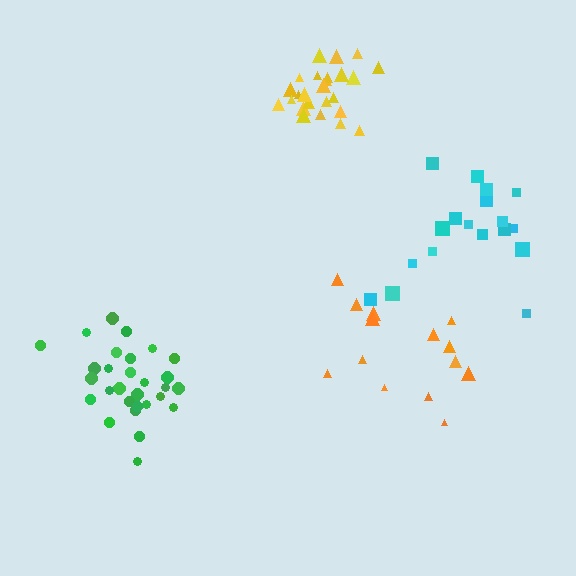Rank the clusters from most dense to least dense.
green, yellow, cyan, orange.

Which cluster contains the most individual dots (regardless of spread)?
Green (29).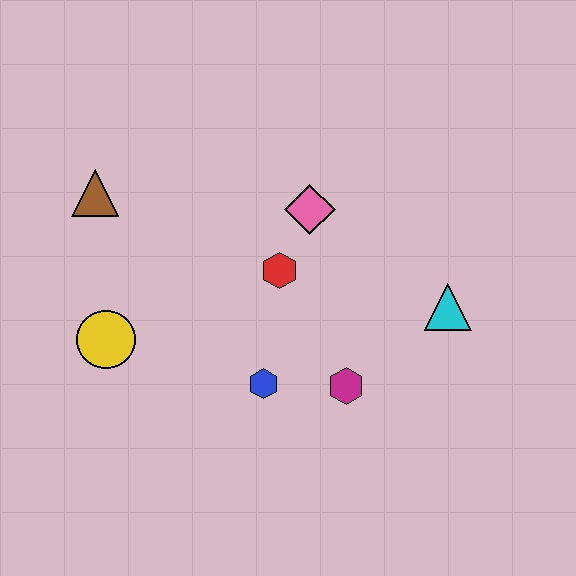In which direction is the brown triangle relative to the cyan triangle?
The brown triangle is to the left of the cyan triangle.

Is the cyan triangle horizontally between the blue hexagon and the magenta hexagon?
No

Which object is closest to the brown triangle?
The yellow circle is closest to the brown triangle.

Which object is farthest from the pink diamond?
The yellow circle is farthest from the pink diamond.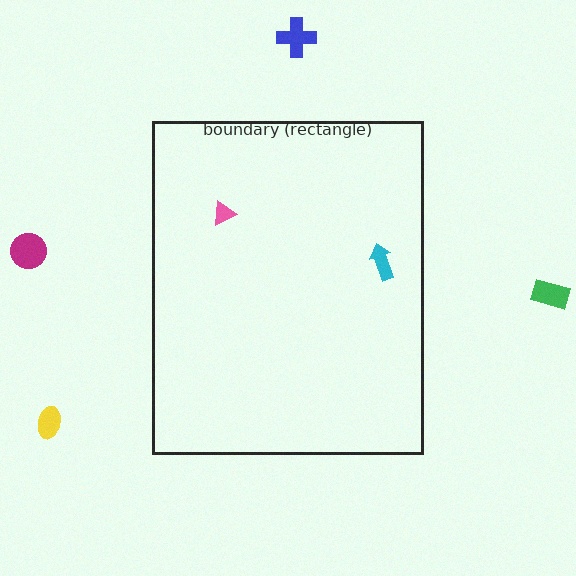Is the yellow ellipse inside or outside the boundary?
Outside.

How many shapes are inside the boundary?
2 inside, 4 outside.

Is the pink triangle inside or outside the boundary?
Inside.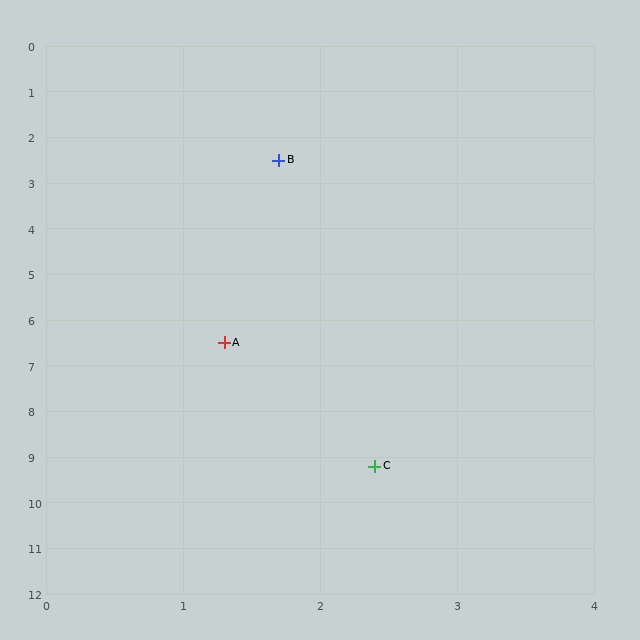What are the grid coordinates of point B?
Point B is at approximately (1.7, 2.5).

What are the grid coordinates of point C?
Point C is at approximately (2.4, 9.2).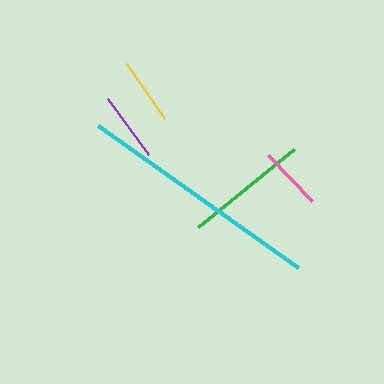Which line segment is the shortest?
The pink line is the shortest at approximately 63 pixels.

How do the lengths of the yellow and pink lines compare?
The yellow and pink lines are approximately the same length.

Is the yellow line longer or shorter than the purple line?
The purple line is longer than the yellow line.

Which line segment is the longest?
The cyan line is the longest at approximately 245 pixels.